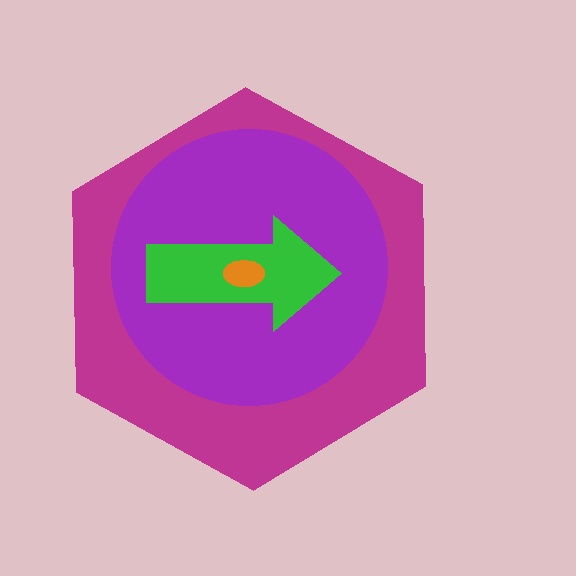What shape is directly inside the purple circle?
The green arrow.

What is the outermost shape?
The magenta hexagon.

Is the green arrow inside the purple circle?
Yes.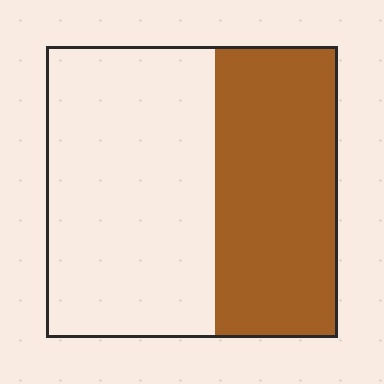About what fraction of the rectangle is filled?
About two fifths (2/5).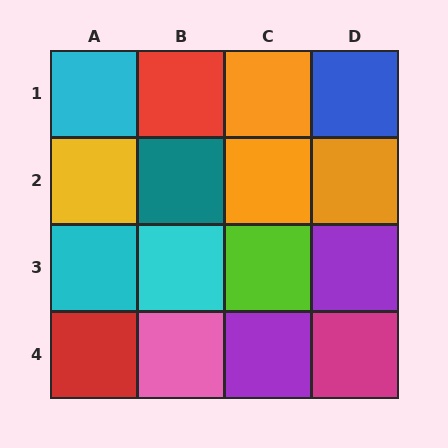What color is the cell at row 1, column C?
Orange.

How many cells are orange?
3 cells are orange.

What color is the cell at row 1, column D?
Blue.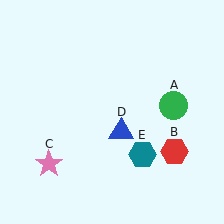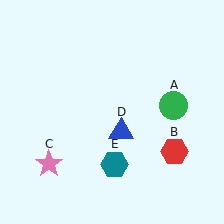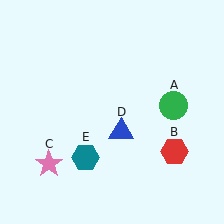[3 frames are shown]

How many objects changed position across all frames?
1 object changed position: teal hexagon (object E).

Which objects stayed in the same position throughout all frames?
Green circle (object A) and red hexagon (object B) and pink star (object C) and blue triangle (object D) remained stationary.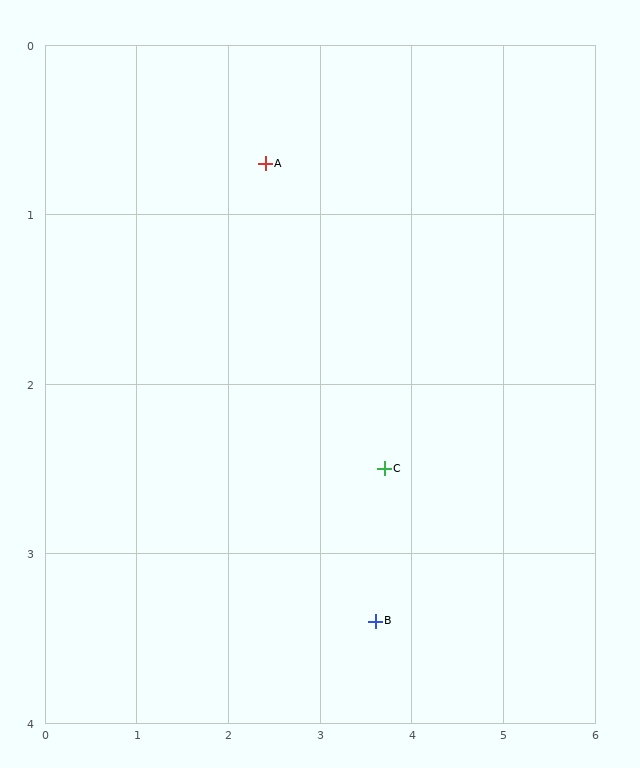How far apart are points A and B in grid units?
Points A and B are about 3.0 grid units apart.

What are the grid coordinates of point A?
Point A is at approximately (2.4, 0.7).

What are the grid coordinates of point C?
Point C is at approximately (3.7, 2.5).